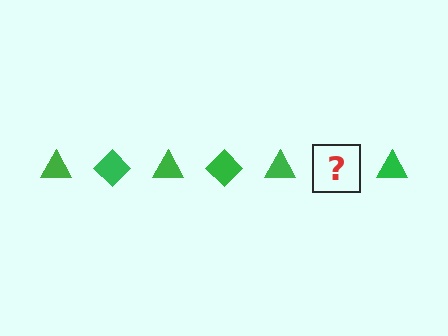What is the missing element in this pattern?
The missing element is a green diamond.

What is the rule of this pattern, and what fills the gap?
The rule is that the pattern cycles through triangle, diamond shapes in green. The gap should be filled with a green diamond.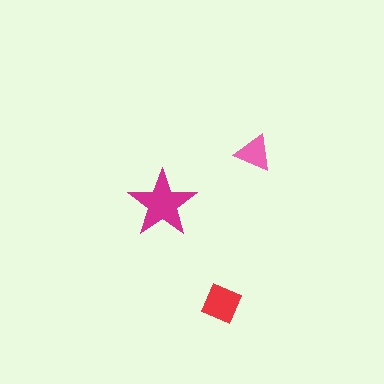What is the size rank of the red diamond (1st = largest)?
2nd.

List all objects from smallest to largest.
The pink triangle, the red diamond, the magenta star.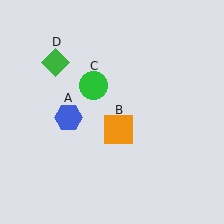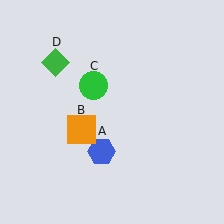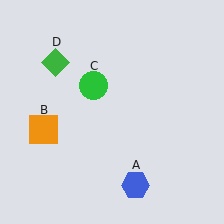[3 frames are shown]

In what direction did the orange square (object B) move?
The orange square (object B) moved left.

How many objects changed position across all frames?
2 objects changed position: blue hexagon (object A), orange square (object B).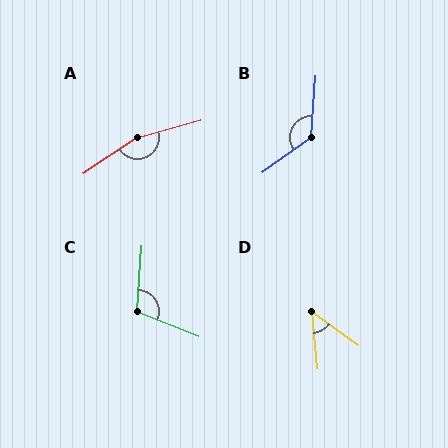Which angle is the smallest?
D, at approximately 49 degrees.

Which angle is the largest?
A, at approximately 162 degrees.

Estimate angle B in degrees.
Approximately 130 degrees.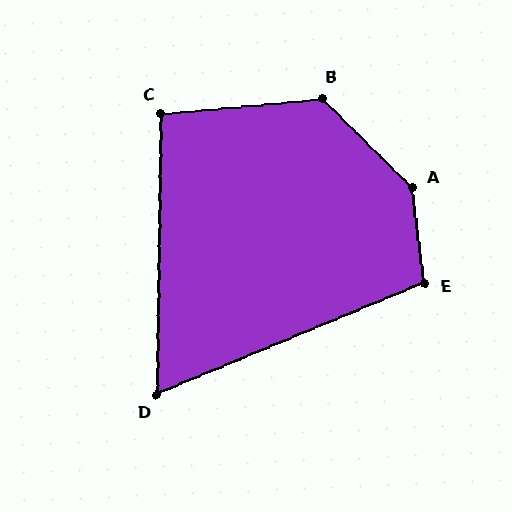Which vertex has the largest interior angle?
A, at approximately 142 degrees.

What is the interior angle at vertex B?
Approximately 130 degrees (obtuse).